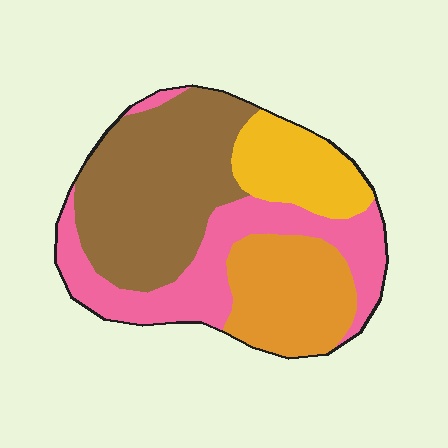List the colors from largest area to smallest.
From largest to smallest: brown, pink, orange, yellow.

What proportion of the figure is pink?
Pink takes up between a sixth and a third of the figure.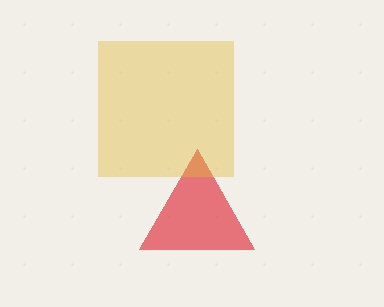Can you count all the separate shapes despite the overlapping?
Yes, there are 2 separate shapes.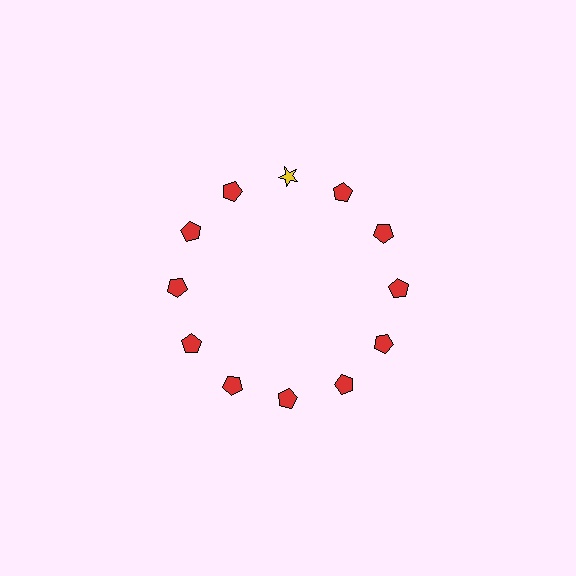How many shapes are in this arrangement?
There are 12 shapes arranged in a ring pattern.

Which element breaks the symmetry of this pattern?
The yellow star at roughly the 12 o'clock position breaks the symmetry. All other shapes are red pentagons.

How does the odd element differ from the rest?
It differs in both color (yellow instead of red) and shape (star instead of pentagon).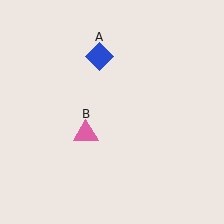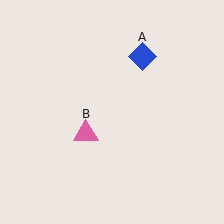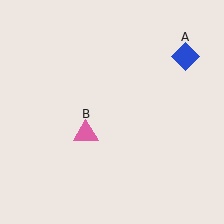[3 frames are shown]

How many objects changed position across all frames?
1 object changed position: blue diamond (object A).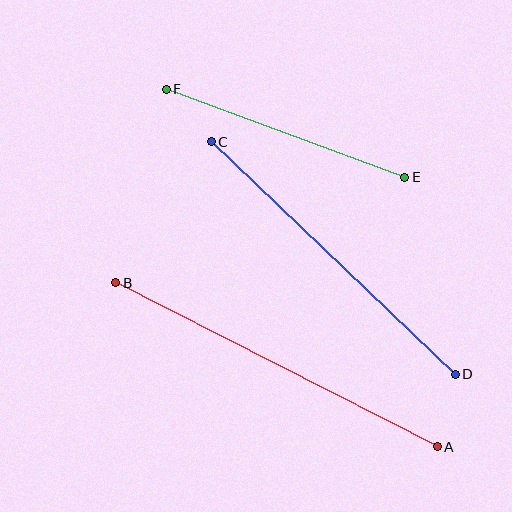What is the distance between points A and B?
The distance is approximately 361 pixels.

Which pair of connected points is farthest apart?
Points A and B are farthest apart.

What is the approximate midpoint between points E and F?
The midpoint is at approximately (286, 133) pixels.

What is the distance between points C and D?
The distance is approximately 337 pixels.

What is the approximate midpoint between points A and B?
The midpoint is at approximately (276, 365) pixels.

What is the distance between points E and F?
The distance is approximately 254 pixels.